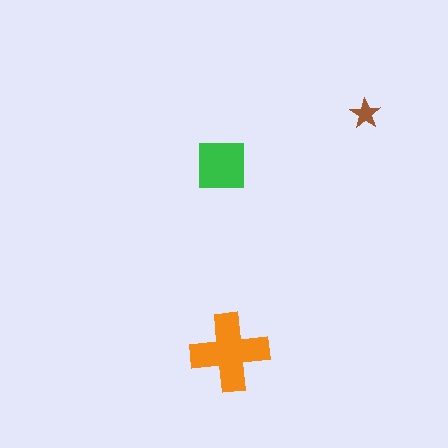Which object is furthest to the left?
The green square is leftmost.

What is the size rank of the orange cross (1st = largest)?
1st.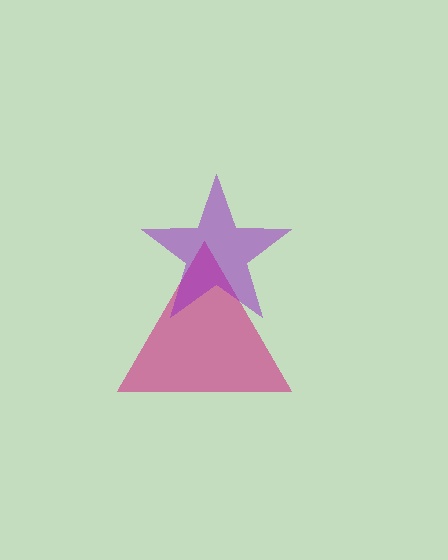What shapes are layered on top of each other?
The layered shapes are: a magenta triangle, a purple star.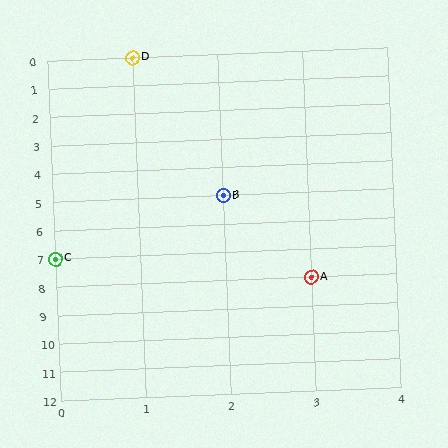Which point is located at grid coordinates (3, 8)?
Point A is at (3, 8).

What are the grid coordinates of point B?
Point B is at grid coordinates (2, 5).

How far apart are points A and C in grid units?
Points A and C are 3 columns and 1 row apart (about 3.2 grid units diagonally).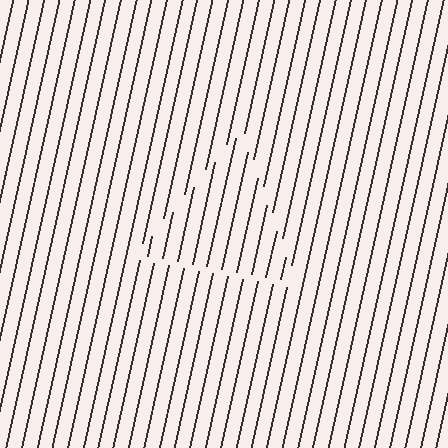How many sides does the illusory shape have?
3 sides — the line-ends trace a triangle.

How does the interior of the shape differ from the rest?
The interior of the shape contains the same grating, shifted by half a period — the contour is defined by the phase discontinuity where line-ends from the inner and outer gratings abut.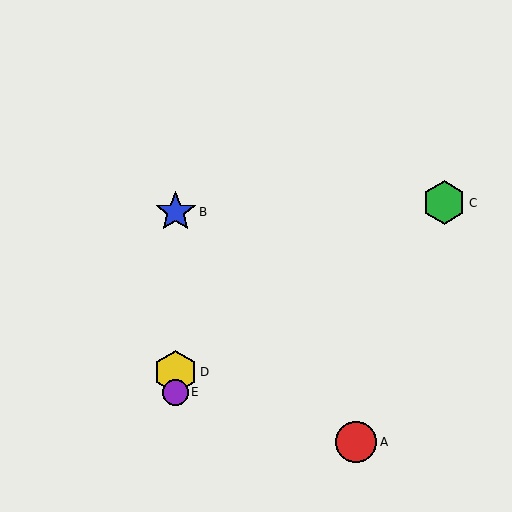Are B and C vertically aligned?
No, B is at x≈176 and C is at x≈444.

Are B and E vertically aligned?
Yes, both are at x≈176.